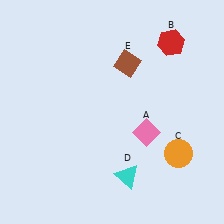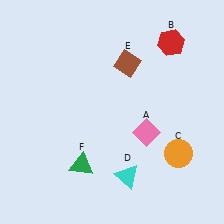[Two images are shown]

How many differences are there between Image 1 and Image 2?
There is 1 difference between the two images.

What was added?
A green triangle (F) was added in Image 2.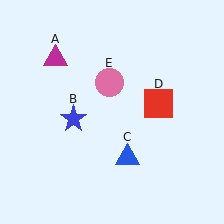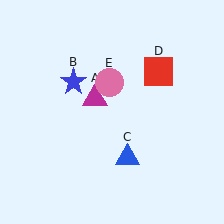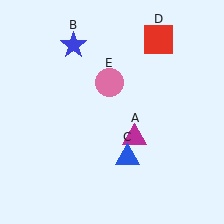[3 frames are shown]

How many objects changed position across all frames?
3 objects changed position: magenta triangle (object A), blue star (object B), red square (object D).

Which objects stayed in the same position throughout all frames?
Blue triangle (object C) and pink circle (object E) remained stationary.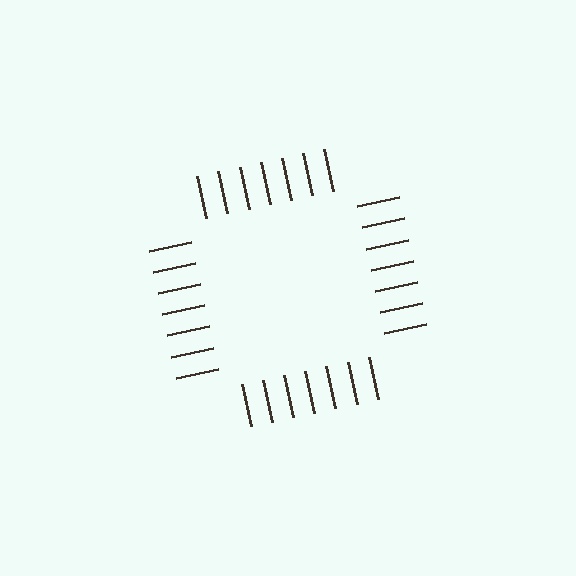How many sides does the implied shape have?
4 sides — the line-ends trace a square.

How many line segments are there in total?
28 — 7 along each of the 4 edges.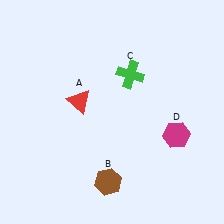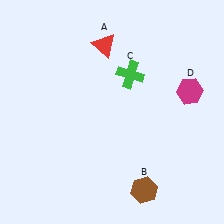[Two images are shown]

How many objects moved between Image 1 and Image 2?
3 objects moved between the two images.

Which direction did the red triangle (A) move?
The red triangle (A) moved up.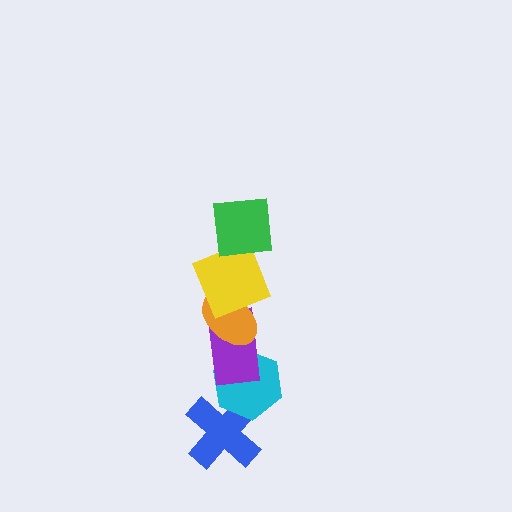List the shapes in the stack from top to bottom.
From top to bottom: the green square, the yellow square, the orange ellipse, the purple rectangle, the cyan hexagon, the blue cross.